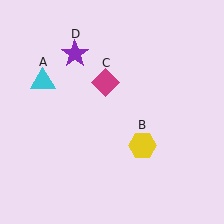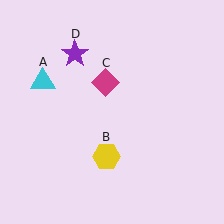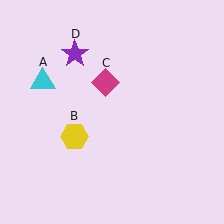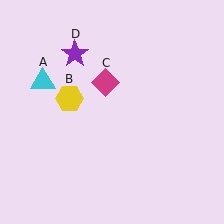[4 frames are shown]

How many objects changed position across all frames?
1 object changed position: yellow hexagon (object B).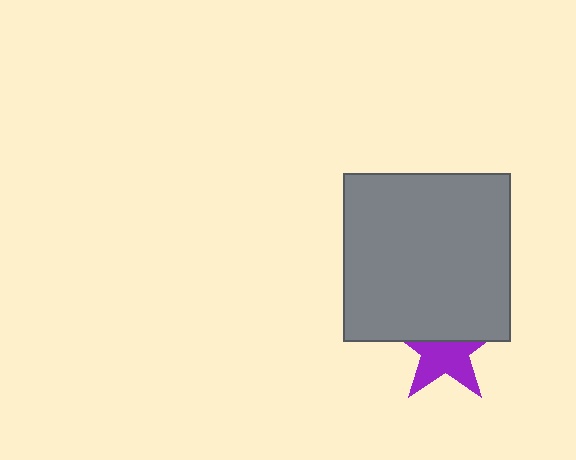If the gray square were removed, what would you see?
You would see the complete purple star.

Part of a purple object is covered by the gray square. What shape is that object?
It is a star.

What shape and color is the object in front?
The object in front is a gray square.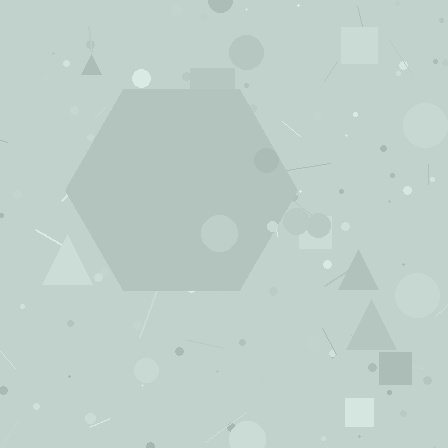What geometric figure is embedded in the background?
A hexagon is embedded in the background.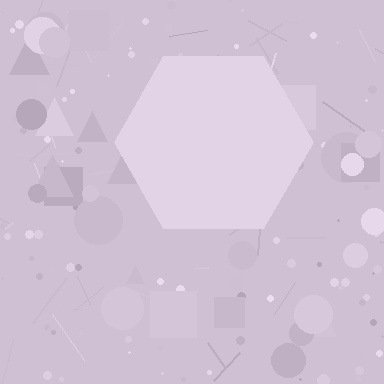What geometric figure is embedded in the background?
A hexagon is embedded in the background.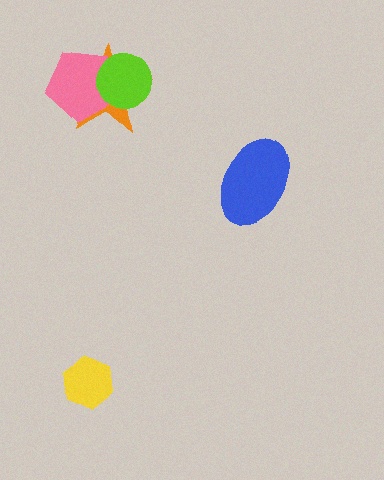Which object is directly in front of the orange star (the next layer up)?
The pink pentagon is directly in front of the orange star.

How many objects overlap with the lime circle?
2 objects overlap with the lime circle.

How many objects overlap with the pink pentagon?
2 objects overlap with the pink pentagon.